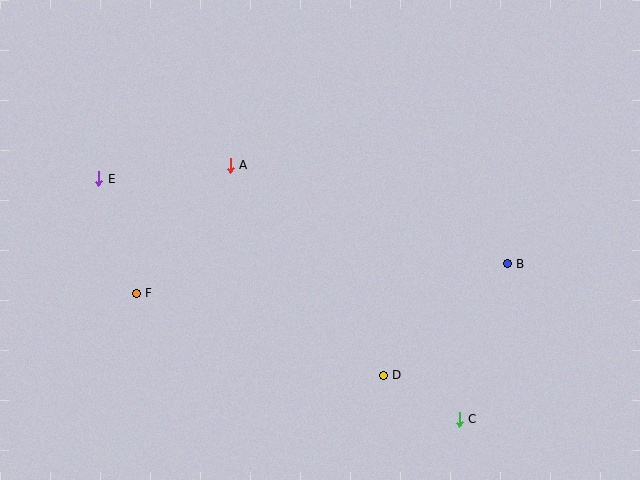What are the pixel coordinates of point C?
Point C is at (459, 419).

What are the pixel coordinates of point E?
Point E is at (99, 179).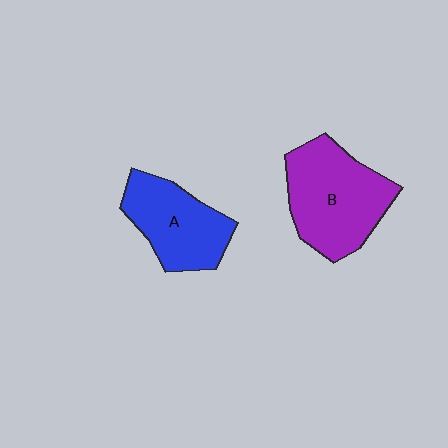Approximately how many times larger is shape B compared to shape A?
Approximately 1.3 times.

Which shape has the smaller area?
Shape A (blue).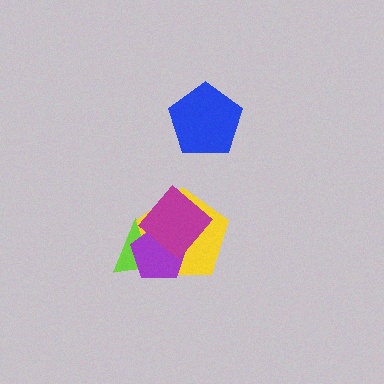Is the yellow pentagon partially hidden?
Yes, it is partially covered by another shape.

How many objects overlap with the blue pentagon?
0 objects overlap with the blue pentagon.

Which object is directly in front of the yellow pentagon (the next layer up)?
The purple pentagon is directly in front of the yellow pentagon.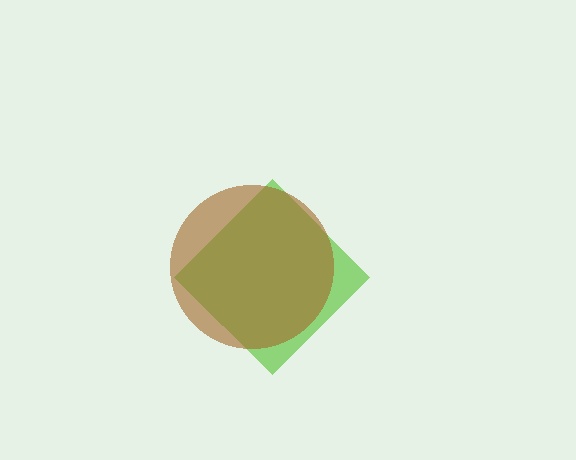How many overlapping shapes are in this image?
There are 2 overlapping shapes in the image.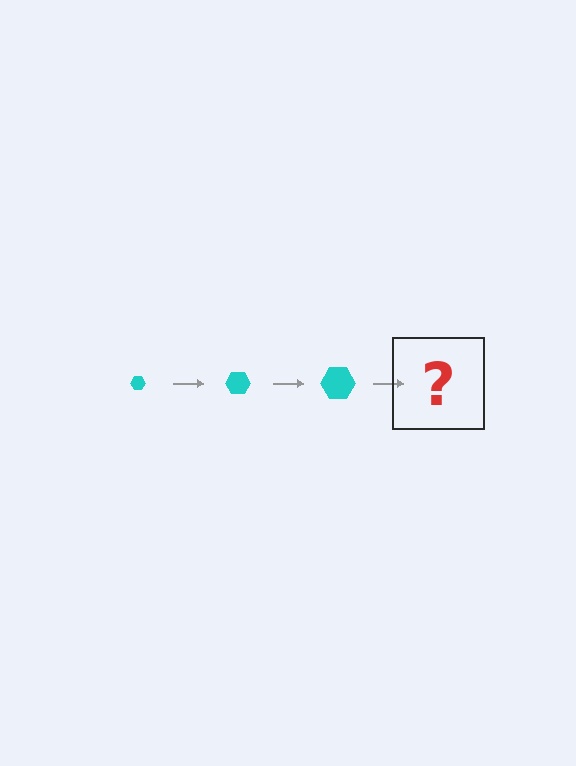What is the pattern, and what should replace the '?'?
The pattern is that the hexagon gets progressively larger each step. The '?' should be a cyan hexagon, larger than the previous one.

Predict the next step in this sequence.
The next step is a cyan hexagon, larger than the previous one.